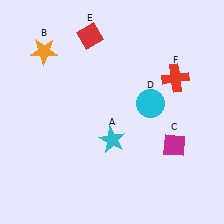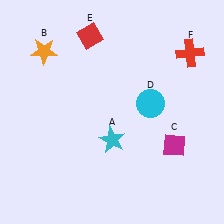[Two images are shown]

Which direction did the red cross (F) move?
The red cross (F) moved up.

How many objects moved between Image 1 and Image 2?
1 object moved between the two images.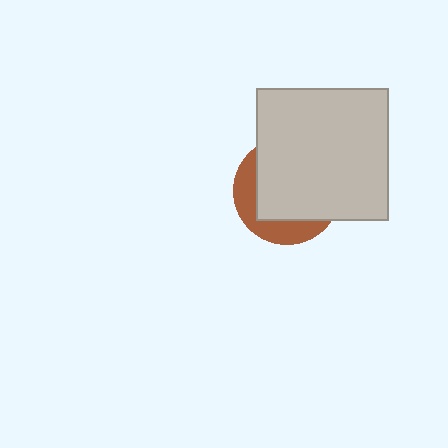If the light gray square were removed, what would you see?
You would see the complete brown circle.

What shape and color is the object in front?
The object in front is a light gray square.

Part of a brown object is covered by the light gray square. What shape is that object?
It is a circle.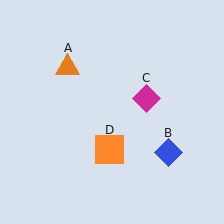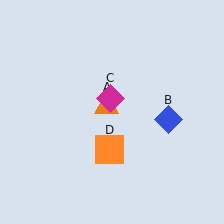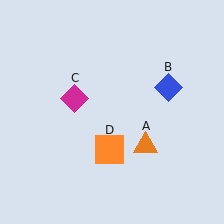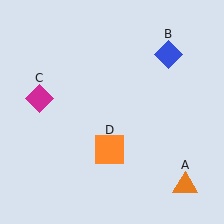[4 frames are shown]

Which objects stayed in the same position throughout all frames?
Orange square (object D) remained stationary.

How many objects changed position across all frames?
3 objects changed position: orange triangle (object A), blue diamond (object B), magenta diamond (object C).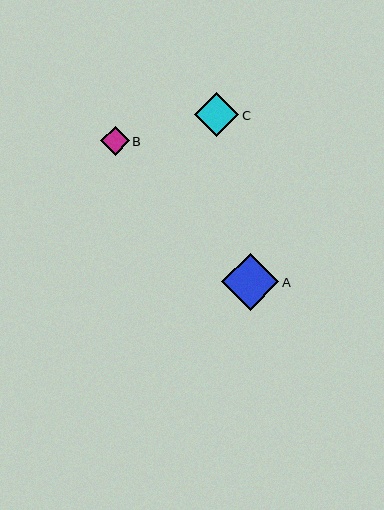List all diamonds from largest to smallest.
From largest to smallest: A, C, B.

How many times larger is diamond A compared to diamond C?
Diamond A is approximately 1.3 times the size of diamond C.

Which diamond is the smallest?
Diamond B is the smallest with a size of approximately 29 pixels.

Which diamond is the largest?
Diamond A is the largest with a size of approximately 57 pixels.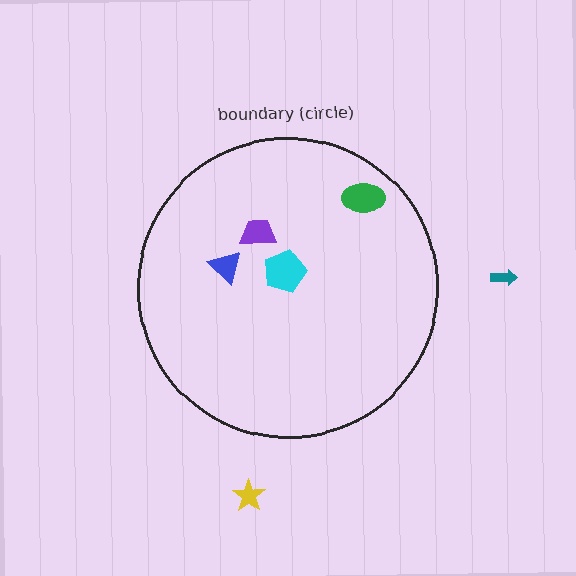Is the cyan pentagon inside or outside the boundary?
Inside.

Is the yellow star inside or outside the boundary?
Outside.